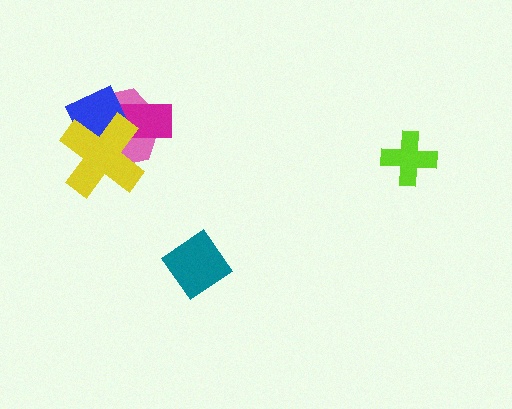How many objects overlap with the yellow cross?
3 objects overlap with the yellow cross.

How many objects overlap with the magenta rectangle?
3 objects overlap with the magenta rectangle.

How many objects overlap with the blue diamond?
3 objects overlap with the blue diamond.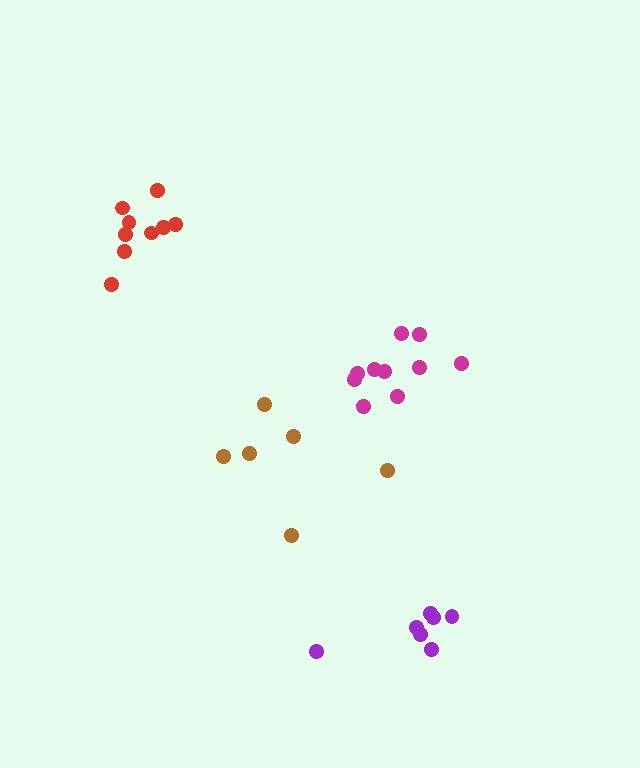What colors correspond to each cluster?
The clusters are colored: red, brown, magenta, purple.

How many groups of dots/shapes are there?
There are 4 groups.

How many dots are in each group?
Group 1: 9 dots, Group 2: 6 dots, Group 3: 10 dots, Group 4: 7 dots (32 total).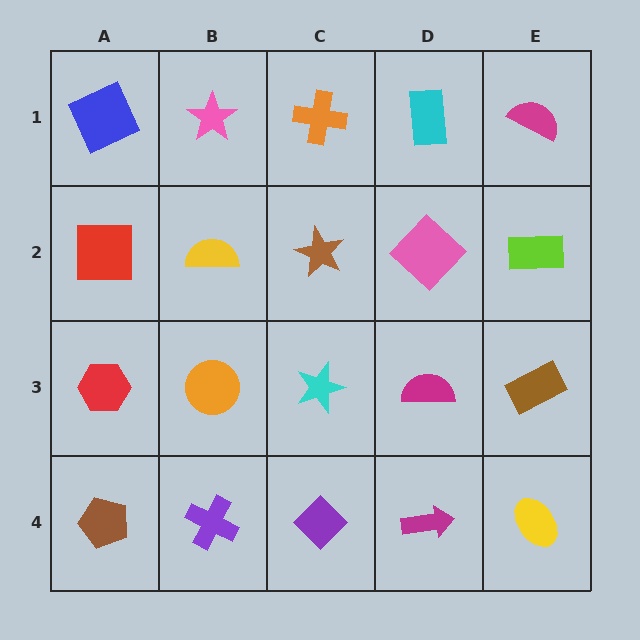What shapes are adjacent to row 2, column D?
A cyan rectangle (row 1, column D), a magenta semicircle (row 3, column D), a brown star (row 2, column C), a lime rectangle (row 2, column E).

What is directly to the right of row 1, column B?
An orange cross.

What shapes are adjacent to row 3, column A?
A red square (row 2, column A), a brown pentagon (row 4, column A), an orange circle (row 3, column B).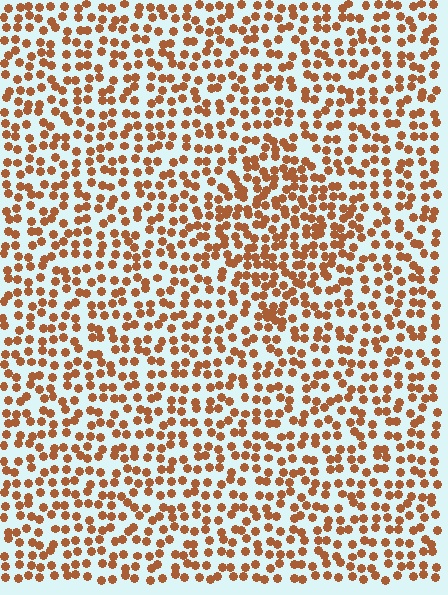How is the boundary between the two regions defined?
The boundary is defined by a change in element density (approximately 1.5x ratio). All elements are the same color, size, and shape.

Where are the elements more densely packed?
The elements are more densely packed inside the diamond boundary.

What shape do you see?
I see a diamond.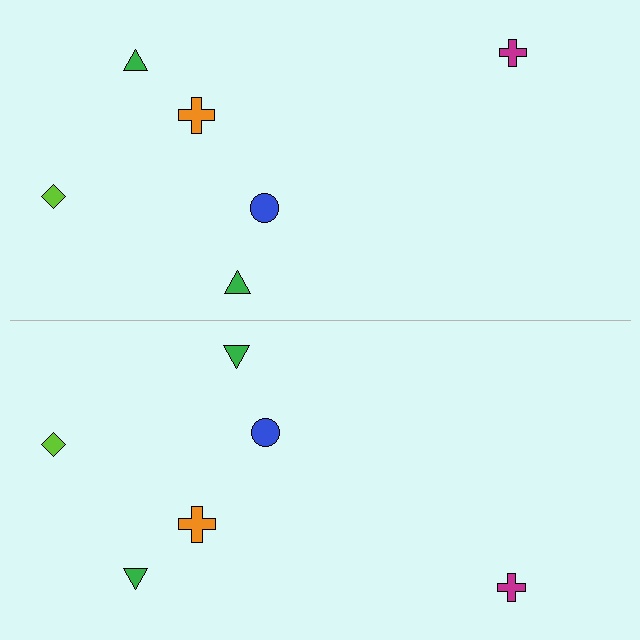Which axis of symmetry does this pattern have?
The pattern has a horizontal axis of symmetry running through the center of the image.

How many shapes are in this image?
There are 12 shapes in this image.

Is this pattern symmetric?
Yes, this pattern has bilateral (reflection) symmetry.